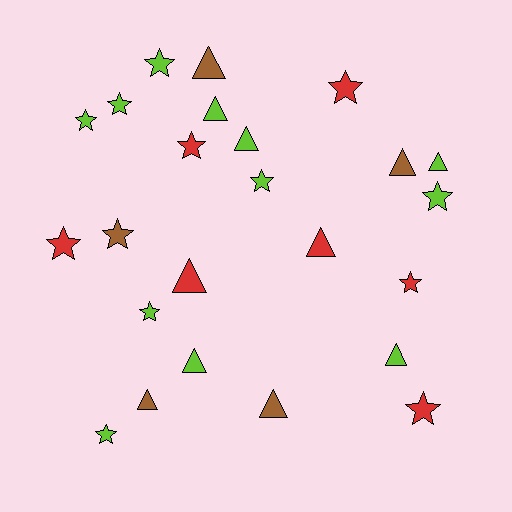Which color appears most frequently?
Lime, with 12 objects.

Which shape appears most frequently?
Star, with 13 objects.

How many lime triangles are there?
There are 5 lime triangles.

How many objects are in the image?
There are 24 objects.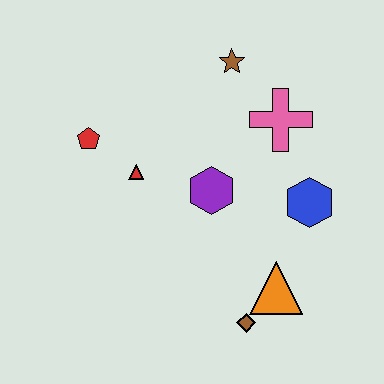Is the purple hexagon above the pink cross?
No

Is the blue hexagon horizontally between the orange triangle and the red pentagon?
No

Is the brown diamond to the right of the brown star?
Yes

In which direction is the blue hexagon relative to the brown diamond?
The blue hexagon is above the brown diamond.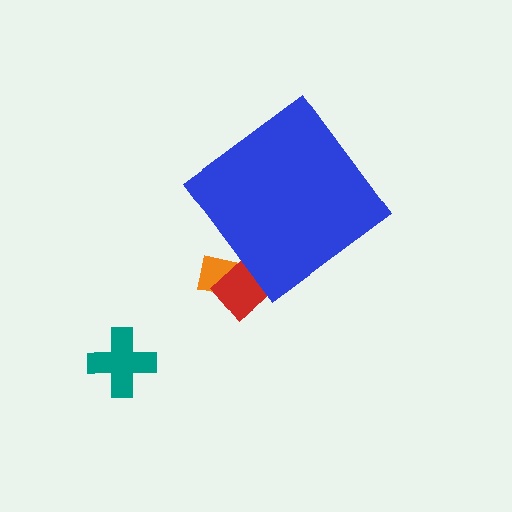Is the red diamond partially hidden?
Yes, the red diamond is partially hidden behind the blue diamond.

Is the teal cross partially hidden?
No, the teal cross is fully visible.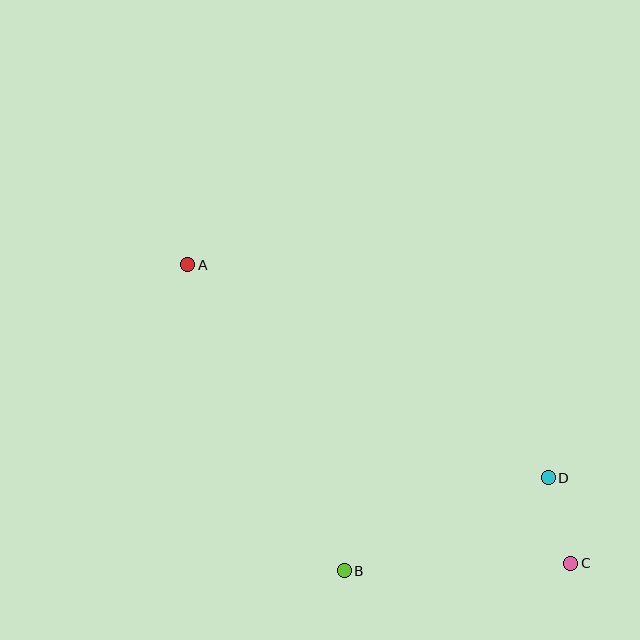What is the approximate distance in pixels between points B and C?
The distance between B and C is approximately 227 pixels.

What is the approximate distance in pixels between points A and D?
The distance between A and D is approximately 419 pixels.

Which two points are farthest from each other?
Points A and C are farthest from each other.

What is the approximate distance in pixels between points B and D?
The distance between B and D is approximately 224 pixels.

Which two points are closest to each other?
Points C and D are closest to each other.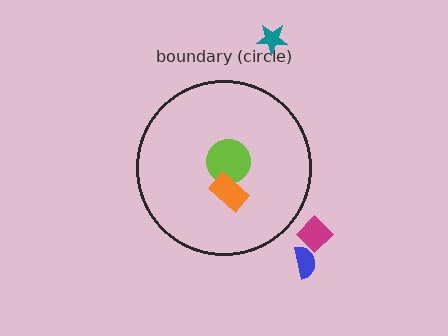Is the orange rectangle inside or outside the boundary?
Inside.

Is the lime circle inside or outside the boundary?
Inside.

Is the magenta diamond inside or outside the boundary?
Outside.